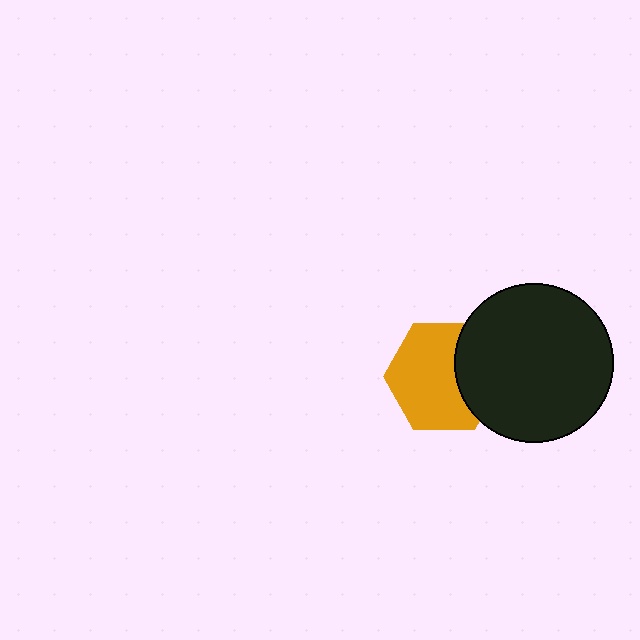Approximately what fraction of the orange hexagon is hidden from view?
Roughly 31% of the orange hexagon is hidden behind the black circle.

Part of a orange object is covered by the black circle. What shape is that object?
It is a hexagon.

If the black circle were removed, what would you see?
You would see the complete orange hexagon.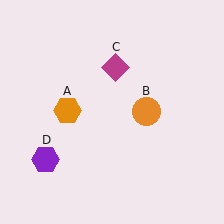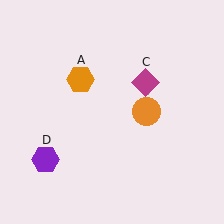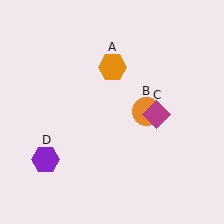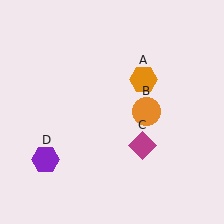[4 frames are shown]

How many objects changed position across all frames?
2 objects changed position: orange hexagon (object A), magenta diamond (object C).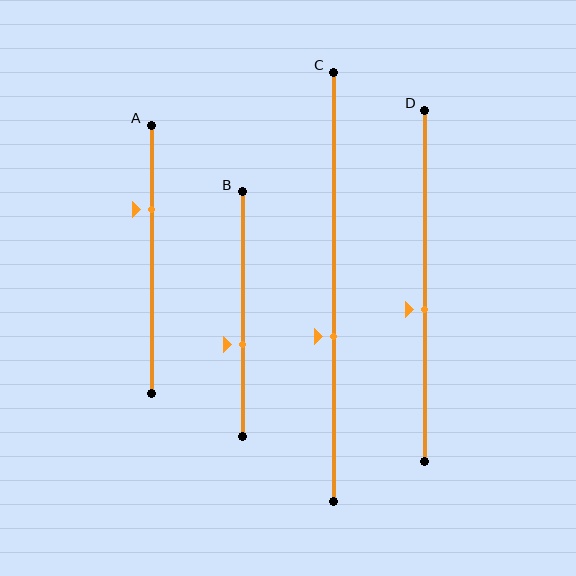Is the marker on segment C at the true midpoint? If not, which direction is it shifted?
No, the marker on segment C is shifted downward by about 12% of the segment length.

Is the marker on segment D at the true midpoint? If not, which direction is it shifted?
No, the marker on segment D is shifted downward by about 7% of the segment length.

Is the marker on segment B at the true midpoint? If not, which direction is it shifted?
No, the marker on segment B is shifted downward by about 12% of the segment length.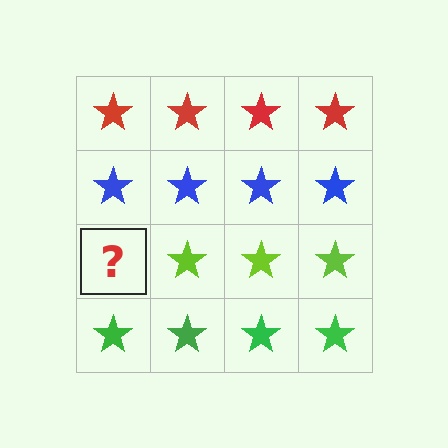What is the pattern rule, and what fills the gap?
The rule is that each row has a consistent color. The gap should be filled with a lime star.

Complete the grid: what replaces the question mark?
The question mark should be replaced with a lime star.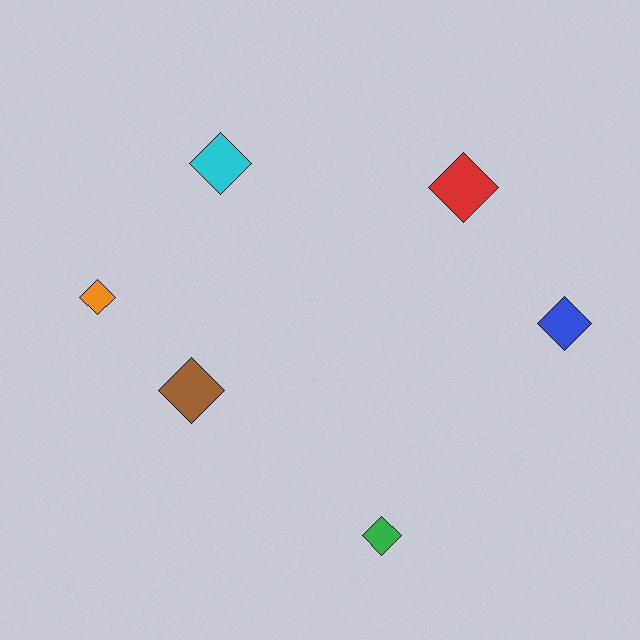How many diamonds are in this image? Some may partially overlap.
There are 6 diamonds.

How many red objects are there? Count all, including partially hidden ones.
There is 1 red object.